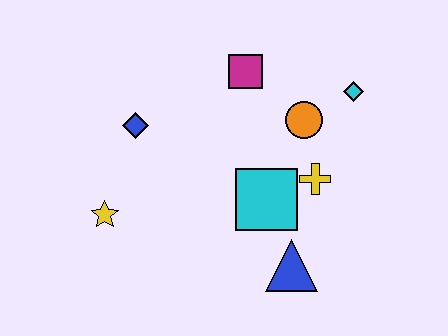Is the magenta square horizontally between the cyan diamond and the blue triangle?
No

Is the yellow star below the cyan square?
Yes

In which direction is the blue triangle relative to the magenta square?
The blue triangle is below the magenta square.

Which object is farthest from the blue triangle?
The blue diamond is farthest from the blue triangle.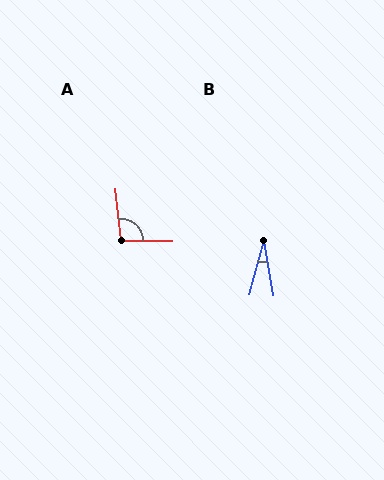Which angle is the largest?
A, at approximately 96 degrees.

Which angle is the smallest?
B, at approximately 25 degrees.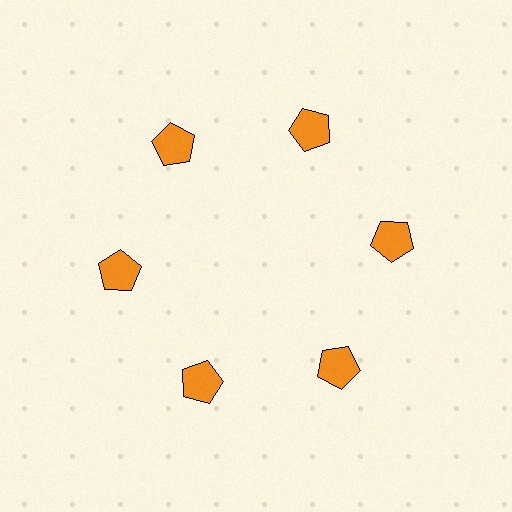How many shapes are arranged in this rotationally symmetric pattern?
There are 6 shapes, arranged in 6 groups of 1.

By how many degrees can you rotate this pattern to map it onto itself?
The pattern maps onto itself every 60 degrees of rotation.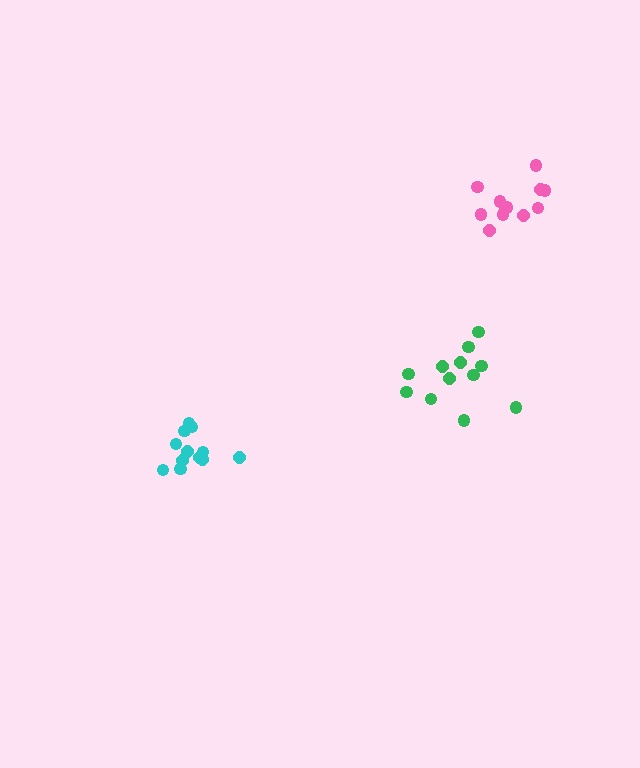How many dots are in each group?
Group 1: 12 dots, Group 2: 12 dots, Group 3: 12 dots (36 total).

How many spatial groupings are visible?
There are 3 spatial groupings.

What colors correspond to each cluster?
The clusters are colored: pink, cyan, green.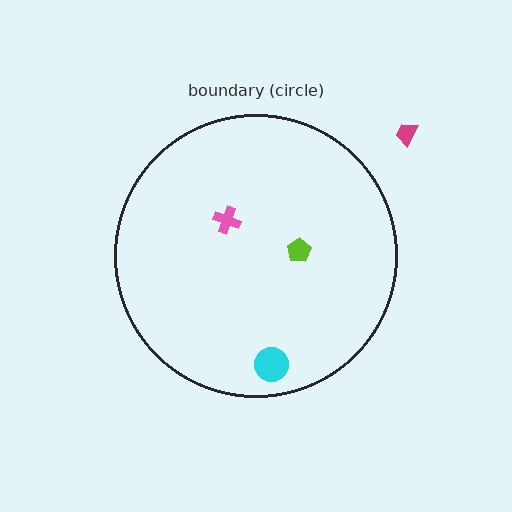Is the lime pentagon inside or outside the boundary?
Inside.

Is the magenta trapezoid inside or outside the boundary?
Outside.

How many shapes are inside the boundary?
3 inside, 1 outside.